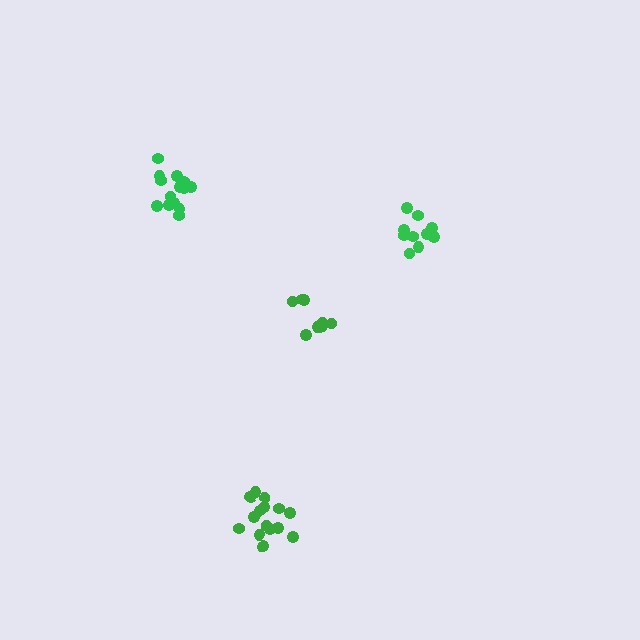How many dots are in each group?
Group 1: 10 dots, Group 2: 15 dots, Group 3: 14 dots, Group 4: 9 dots (48 total).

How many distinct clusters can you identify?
There are 4 distinct clusters.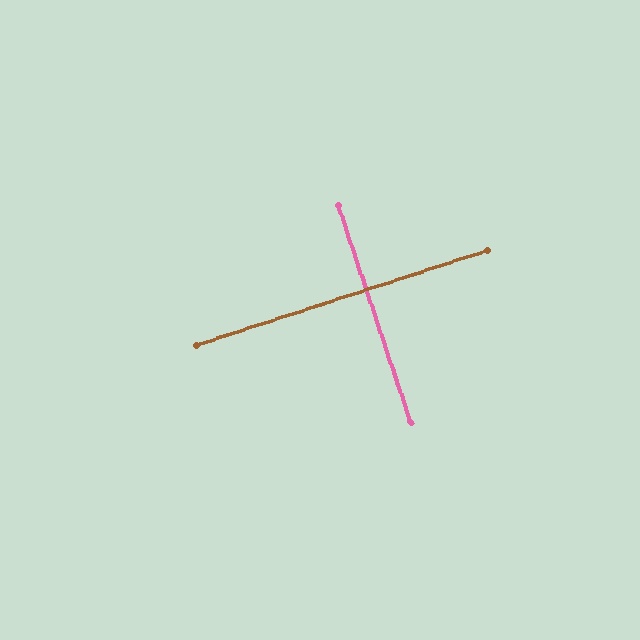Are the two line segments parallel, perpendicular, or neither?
Perpendicular — they meet at approximately 90°.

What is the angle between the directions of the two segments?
Approximately 90 degrees.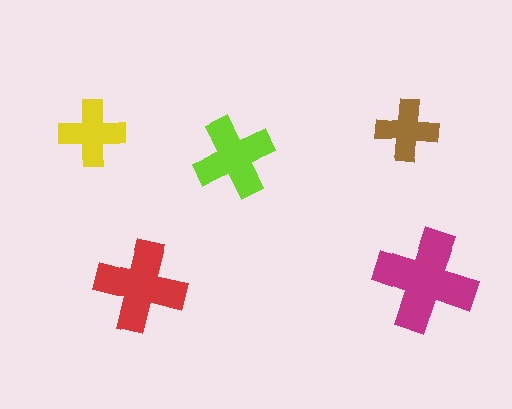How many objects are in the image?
There are 5 objects in the image.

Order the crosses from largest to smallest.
the magenta one, the red one, the lime one, the yellow one, the brown one.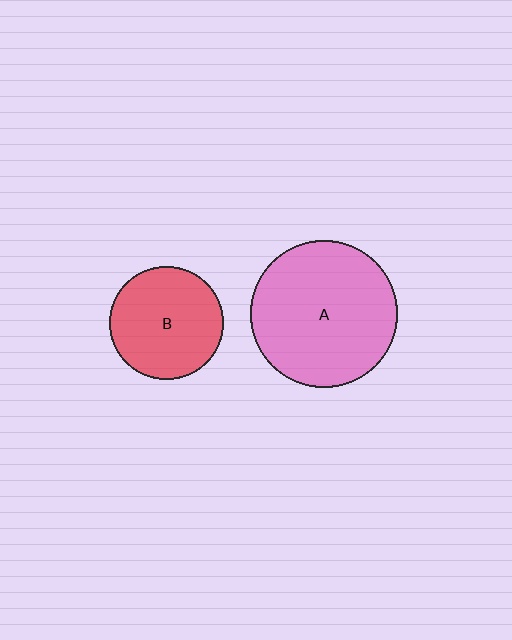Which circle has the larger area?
Circle A (pink).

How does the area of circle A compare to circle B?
Approximately 1.7 times.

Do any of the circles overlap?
No, none of the circles overlap.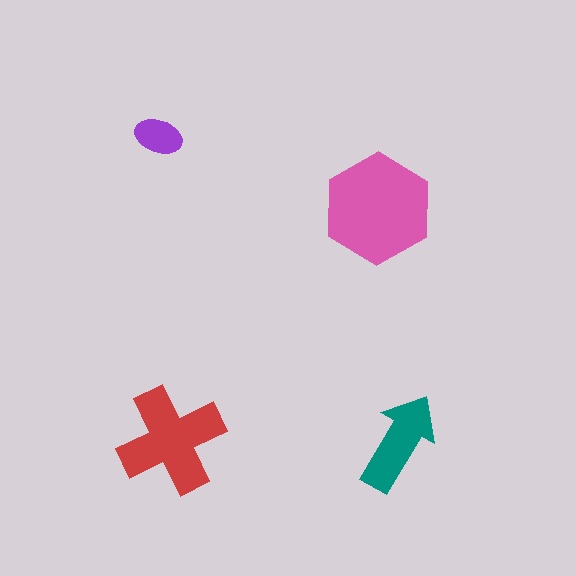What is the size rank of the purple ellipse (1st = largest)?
4th.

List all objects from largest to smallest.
The pink hexagon, the red cross, the teal arrow, the purple ellipse.